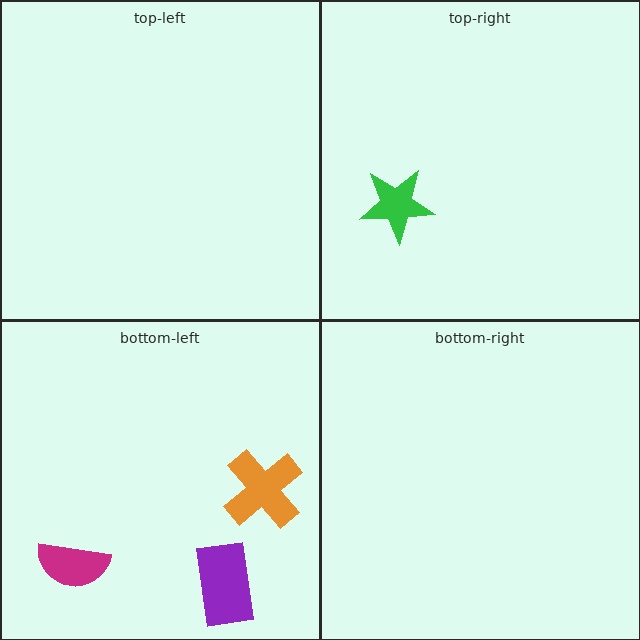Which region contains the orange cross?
The bottom-left region.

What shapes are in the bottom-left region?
The magenta semicircle, the purple rectangle, the orange cross.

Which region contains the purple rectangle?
The bottom-left region.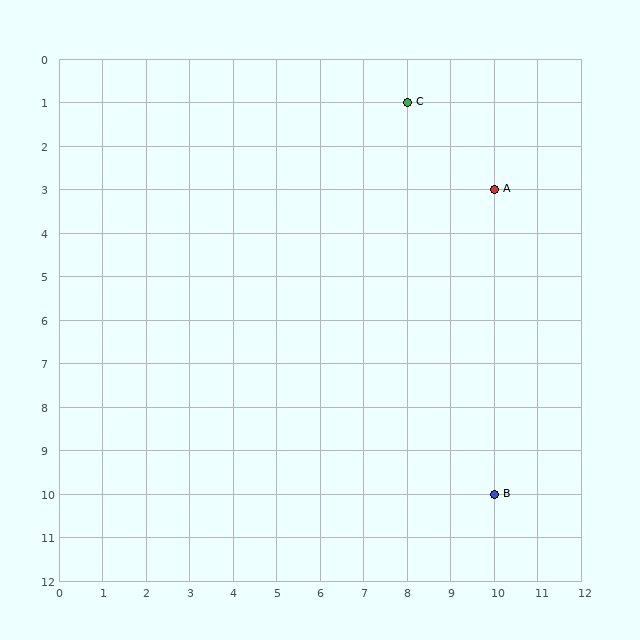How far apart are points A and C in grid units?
Points A and C are 2 columns and 2 rows apart (about 2.8 grid units diagonally).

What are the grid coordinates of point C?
Point C is at grid coordinates (8, 1).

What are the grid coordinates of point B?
Point B is at grid coordinates (10, 10).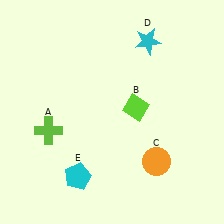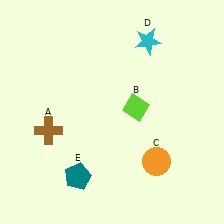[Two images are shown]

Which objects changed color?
A changed from lime to brown. E changed from cyan to teal.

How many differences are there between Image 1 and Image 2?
There are 2 differences between the two images.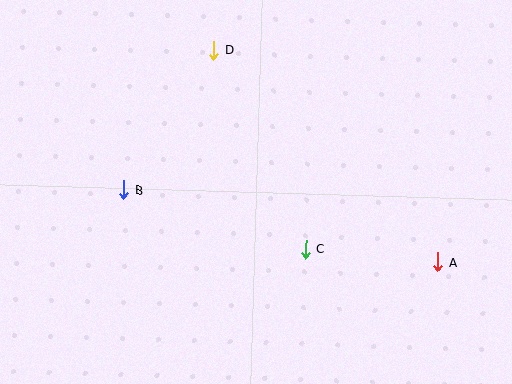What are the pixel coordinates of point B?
Point B is at (124, 190).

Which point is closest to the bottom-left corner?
Point B is closest to the bottom-left corner.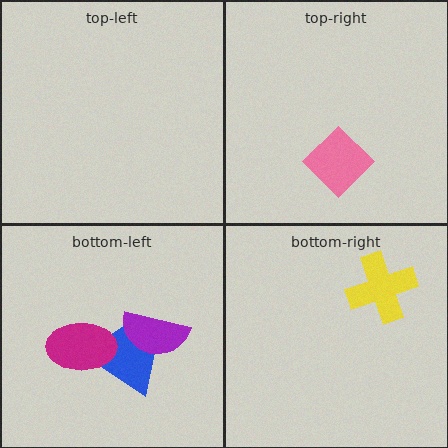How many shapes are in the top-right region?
1.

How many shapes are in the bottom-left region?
3.